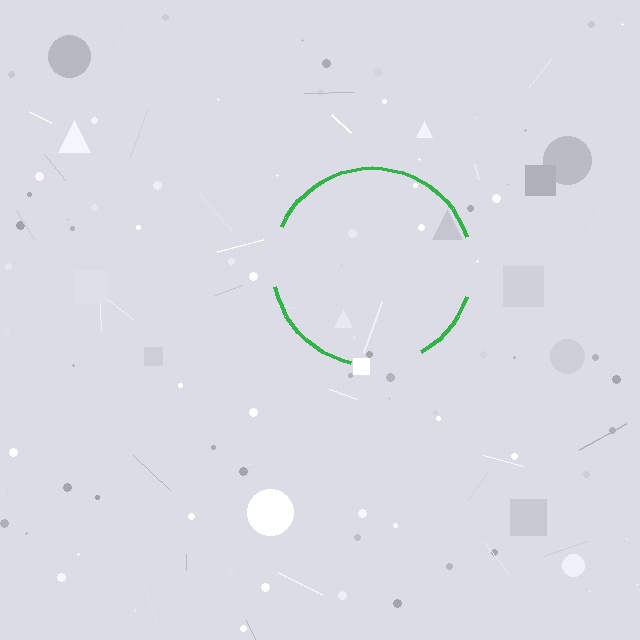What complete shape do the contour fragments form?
The contour fragments form a circle.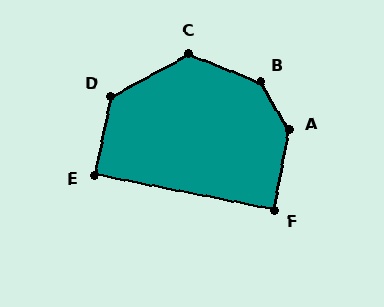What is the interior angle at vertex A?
Approximately 140 degrees (obtuse).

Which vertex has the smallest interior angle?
F, at approximately 89 degrees.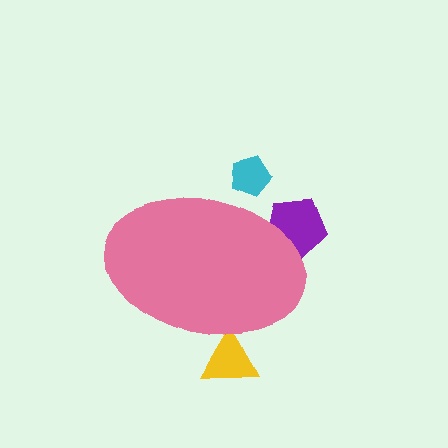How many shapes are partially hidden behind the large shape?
3 shapes are partially hidden.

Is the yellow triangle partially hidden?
Yes, the yellow triangle is partially hidden behind the pink ellipse.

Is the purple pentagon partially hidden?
Yes, the purple pentagon is partially hidden behind the pink ellipse.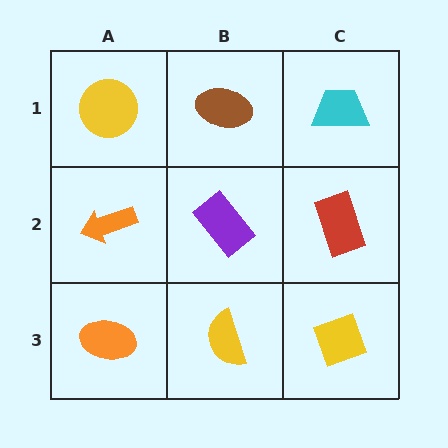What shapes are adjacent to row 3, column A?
An orange arrow (row 2, column A), a yellow semicircle (row 3, column B).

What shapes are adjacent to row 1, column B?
A purple rectangle (row 2, column B), a yellow circle (row 1, column A), a cyan trapezoid (row 1, column C).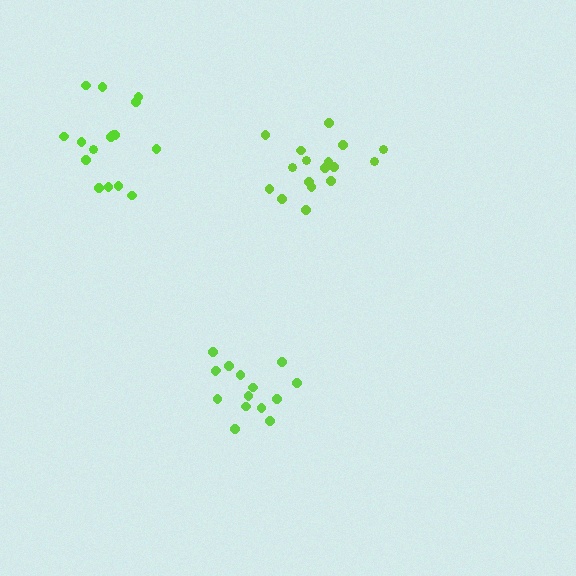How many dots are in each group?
Group 1: 15 dots, Group 2: 17 dots, Group 3: 17 dots (49 total).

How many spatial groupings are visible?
There are 3 spatial groupings.